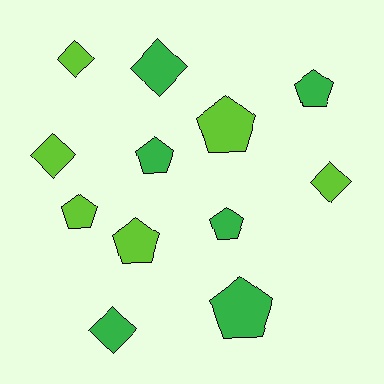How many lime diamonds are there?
There are 3 lime diamonds.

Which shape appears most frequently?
Pentagon, with 7 objects.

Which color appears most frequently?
Lime, with 6 objects.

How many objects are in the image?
There are 12 objects.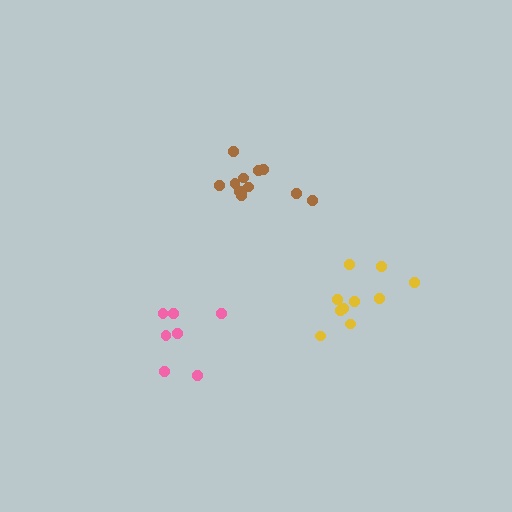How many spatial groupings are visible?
There are 3 spatial groupings.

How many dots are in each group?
Group 1: 7 dots, Group 2: 12 dots, Group 3: 10 dots (29 total).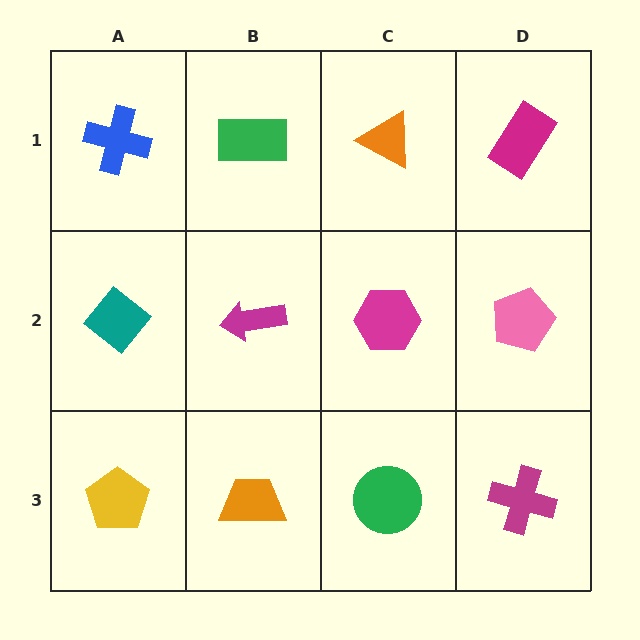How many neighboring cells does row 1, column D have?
2.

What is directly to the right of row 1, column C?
A magenta rectangle.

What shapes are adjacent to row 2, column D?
A magenta rectangle (row 1, column D), a magenta cross (row 3, column D), a magenta hexagon (row 2, column C).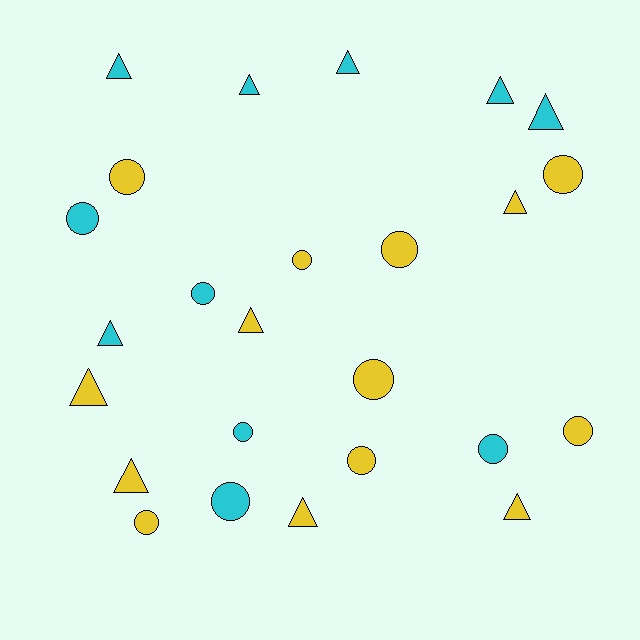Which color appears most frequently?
Yellow, with 14 objects.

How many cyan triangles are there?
There are 6 cyan triangles.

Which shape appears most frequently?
Circle, with 13 objects.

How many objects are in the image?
There are 25 objects.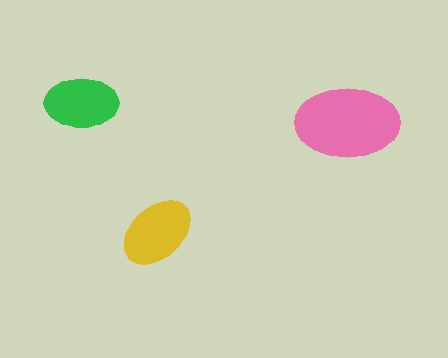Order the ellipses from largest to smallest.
the pink one, the yellow one, the green one.